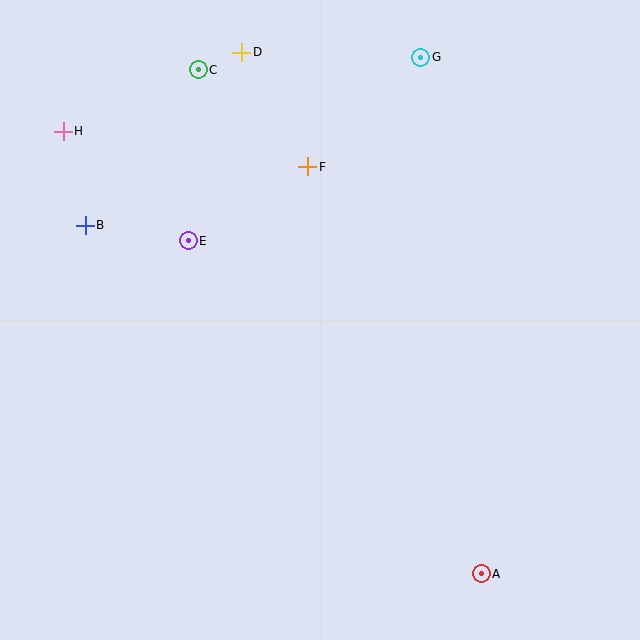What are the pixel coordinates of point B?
Point B is at (85, 225).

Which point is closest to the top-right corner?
Point G is closest to the top-right corner.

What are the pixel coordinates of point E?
Point E is at (188, 241).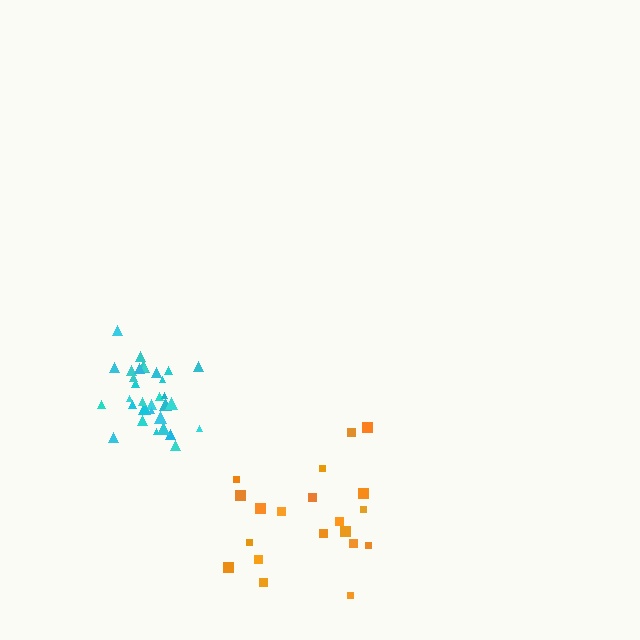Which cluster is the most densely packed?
Cyan.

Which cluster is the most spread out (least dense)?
Orange.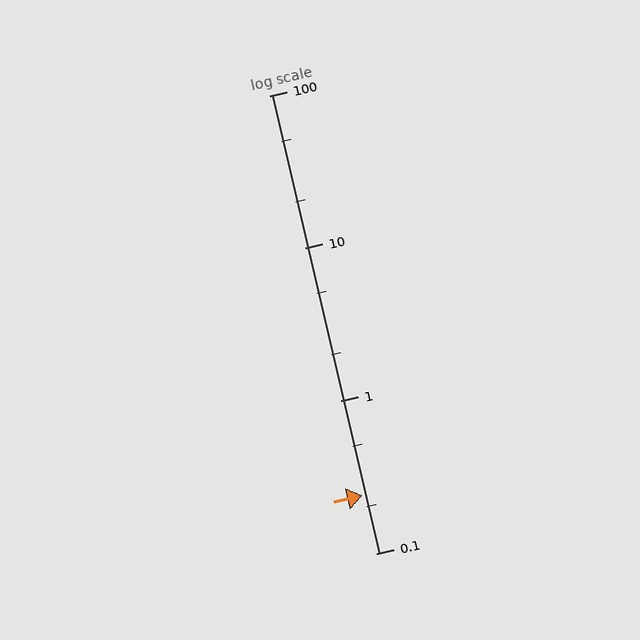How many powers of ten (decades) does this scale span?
The scale spans 3 decades, from 0.1 to 100.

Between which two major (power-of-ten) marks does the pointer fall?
The pointer is between 0.1 and 1.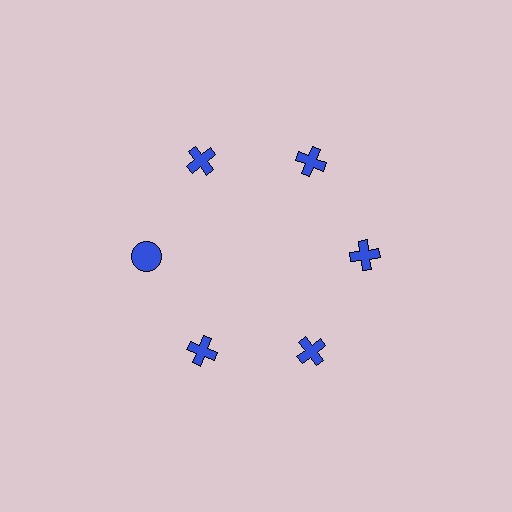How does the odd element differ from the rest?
It has a different shape: circle instead of cross.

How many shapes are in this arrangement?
There are 6 shapes arranged in a ring pattern.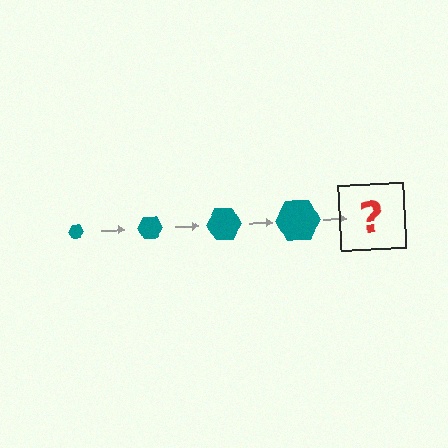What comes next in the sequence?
The next element should be a teal hexagon, larger than the previous one.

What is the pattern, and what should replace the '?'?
The pattern is that the hexagon gets progressively larger each step. The '?' should be a teal hexagon, larger than the previous one.